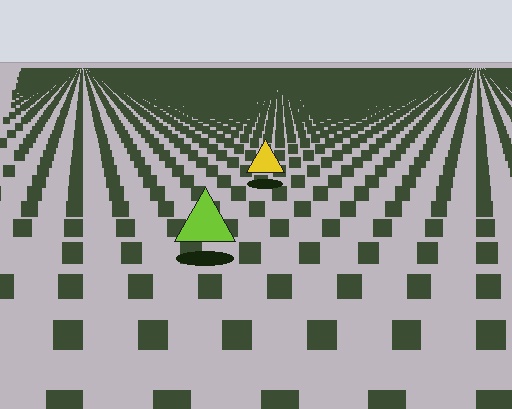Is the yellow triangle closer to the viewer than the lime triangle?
No. The lime triangle is closer — you can tell from the texture gradient: the ground texture is coarser near it.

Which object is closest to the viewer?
The lime triangle is closest. The texture marks near it are larger and more spread out.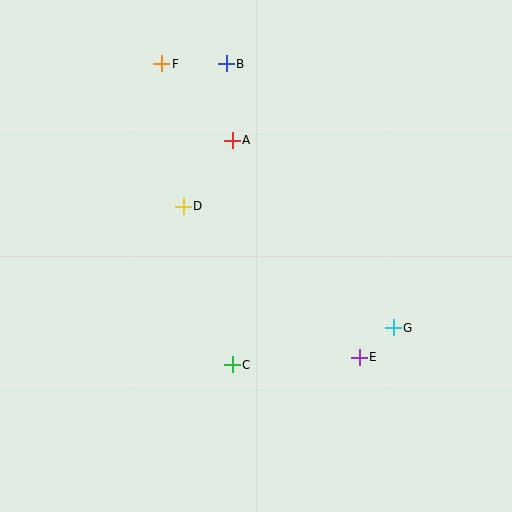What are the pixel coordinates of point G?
Point G is at (393, 328).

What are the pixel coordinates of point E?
Point E is at (359, 357).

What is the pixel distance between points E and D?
The distance between E and D is 232 pixels.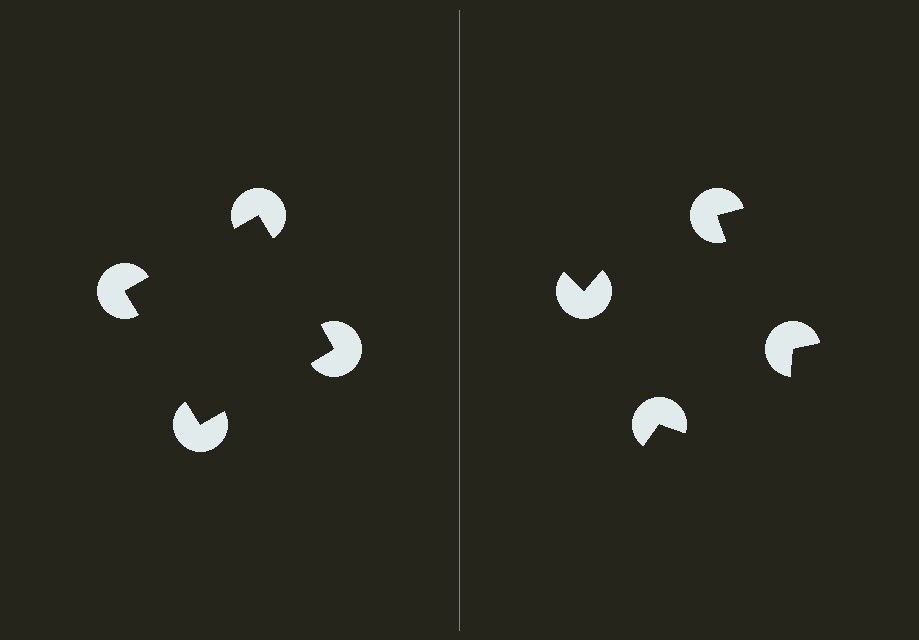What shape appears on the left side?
An illusory square.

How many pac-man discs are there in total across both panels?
8 — 4 on each side.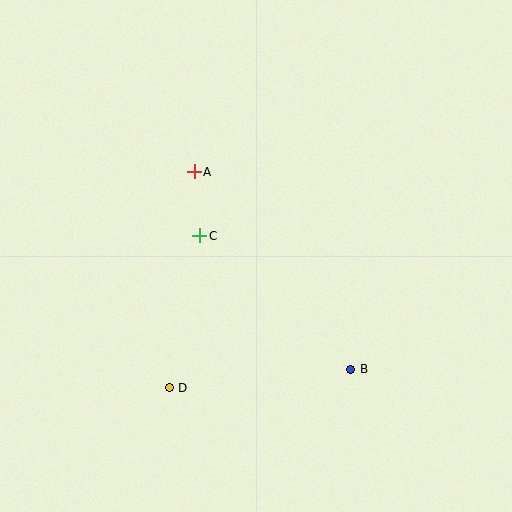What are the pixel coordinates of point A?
Point A is at (194, 172).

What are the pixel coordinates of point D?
Point D is at (169, 388).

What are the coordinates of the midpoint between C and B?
The midpoint between C and B is at (275, 302).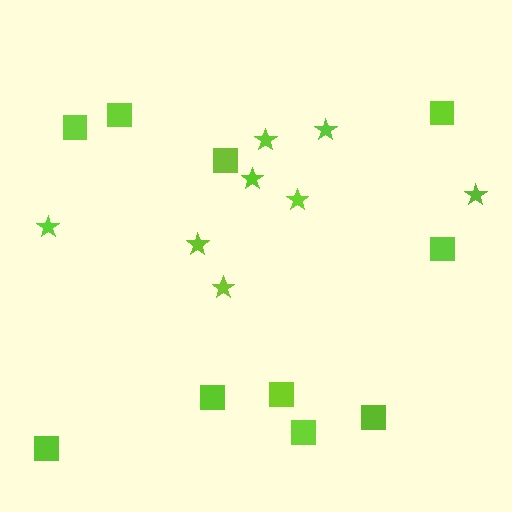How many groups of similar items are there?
There are 2 groups: one group of squares (10) and one group of stars (8).